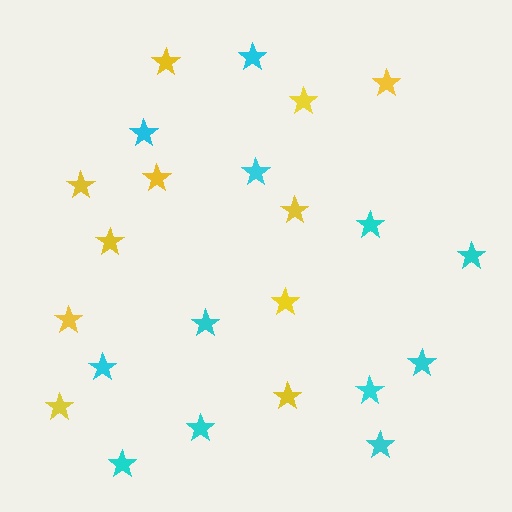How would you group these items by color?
There are 2 groups: one group of yellow stars (11) and one group of cyan stars (12).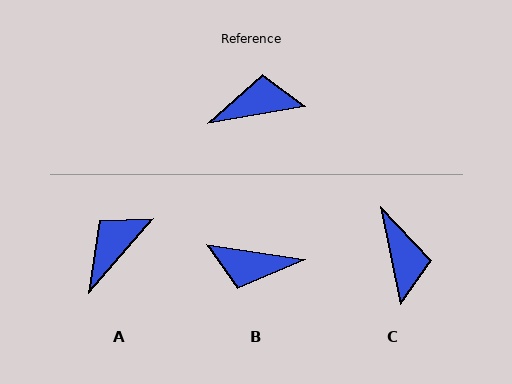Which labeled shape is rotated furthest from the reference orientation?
B, about 161 degrees away.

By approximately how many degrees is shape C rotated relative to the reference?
Approximately 89 degrees clockwise.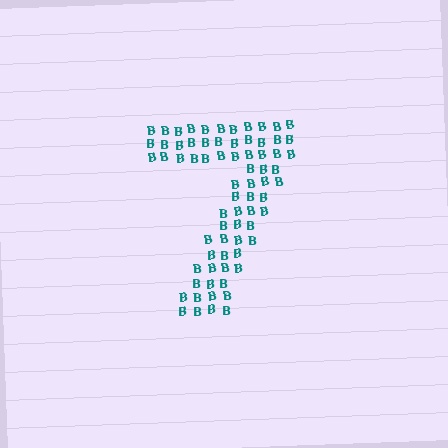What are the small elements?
The small elements are letter B's.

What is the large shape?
The large shape is the digit 7.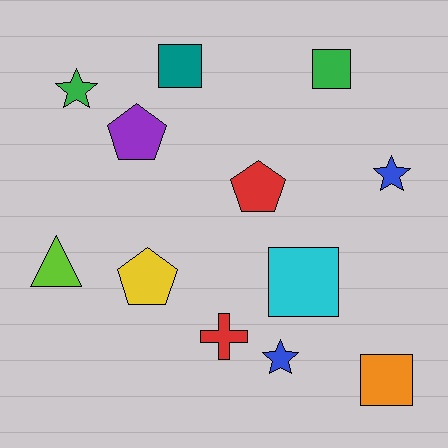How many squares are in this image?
There are 4 squares.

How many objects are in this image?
There are 12 objects.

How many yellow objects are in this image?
There is 1 yellow object.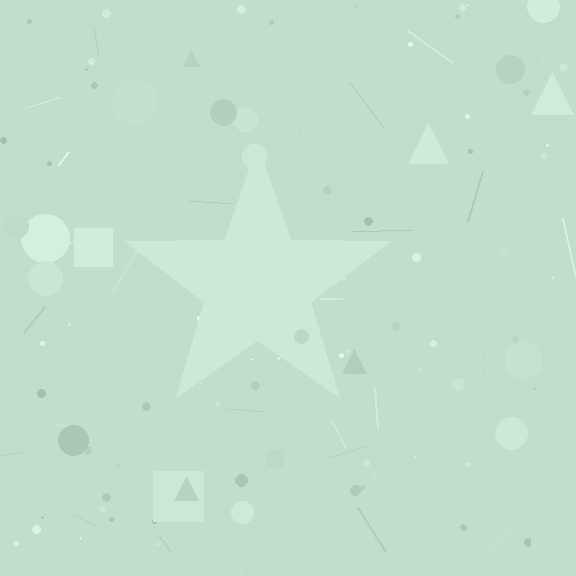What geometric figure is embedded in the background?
A star is embedded in the background.